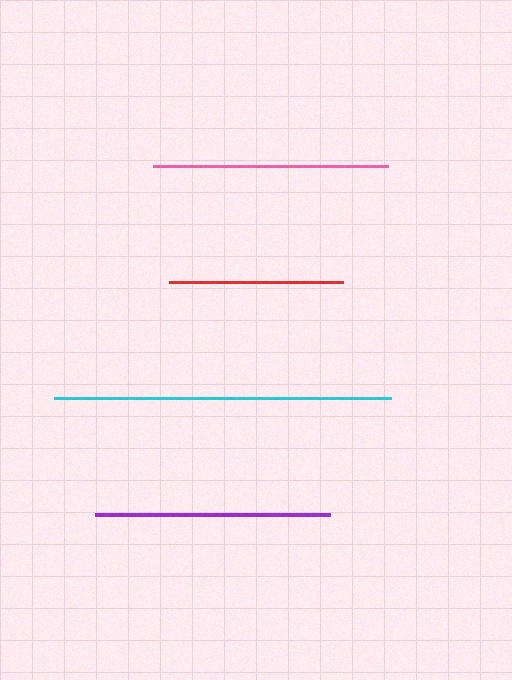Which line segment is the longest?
The cyan line is the longest at approximately 337 pixels.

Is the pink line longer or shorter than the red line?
The pink line is longer than the red line.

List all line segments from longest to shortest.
From longest to shortest: cyan, purple, pink, red.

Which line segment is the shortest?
The red line is the shortest at approximately 175 pixels.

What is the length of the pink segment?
The pink segment is approximately 235 pixels long.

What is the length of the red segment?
The red segment is approximately 175 pixels long.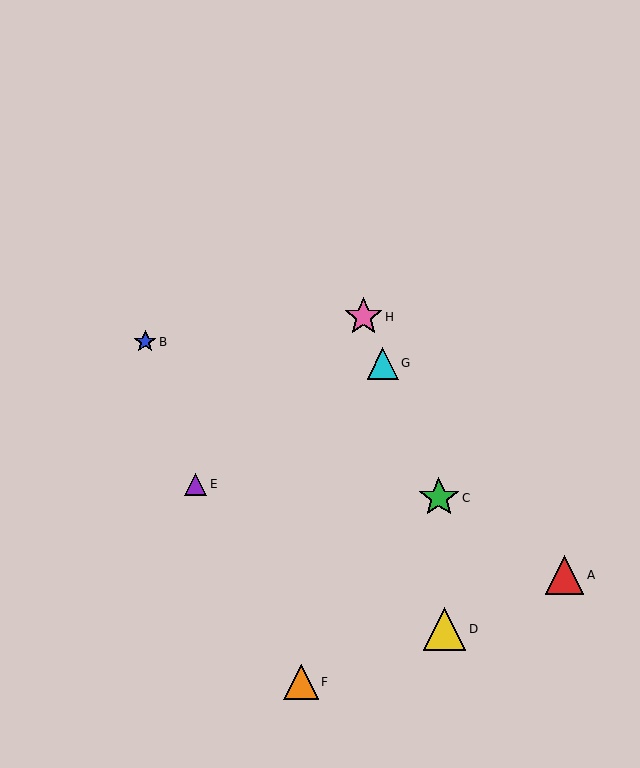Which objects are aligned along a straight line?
Objects C, G, H are aligned along a straight line.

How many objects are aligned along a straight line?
3 objects (C, G, H) are aligned along a straight line.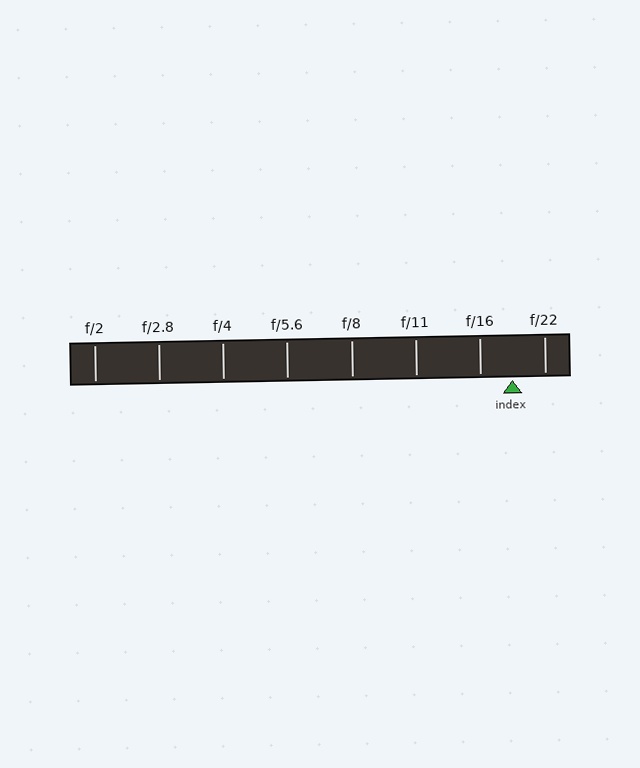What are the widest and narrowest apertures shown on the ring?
The widest aperture shown is f/2 and the narrowest is f/22.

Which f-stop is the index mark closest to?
The index mark is closest to f/16.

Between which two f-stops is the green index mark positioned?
The index mark is between f/16 and f/22.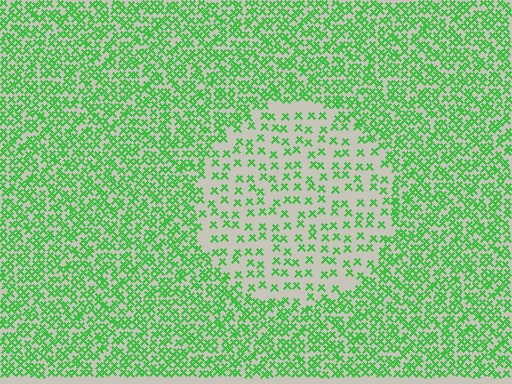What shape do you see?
I see a circle.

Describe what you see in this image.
The image contains small green elements arranged at two different densities. A circle-shaped region is visible where the elements are less densely packed than the surrounding area.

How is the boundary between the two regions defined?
The boundary is defined by a change in element density (approximately 2.4x ratio). All elements are the same color, size, and shape.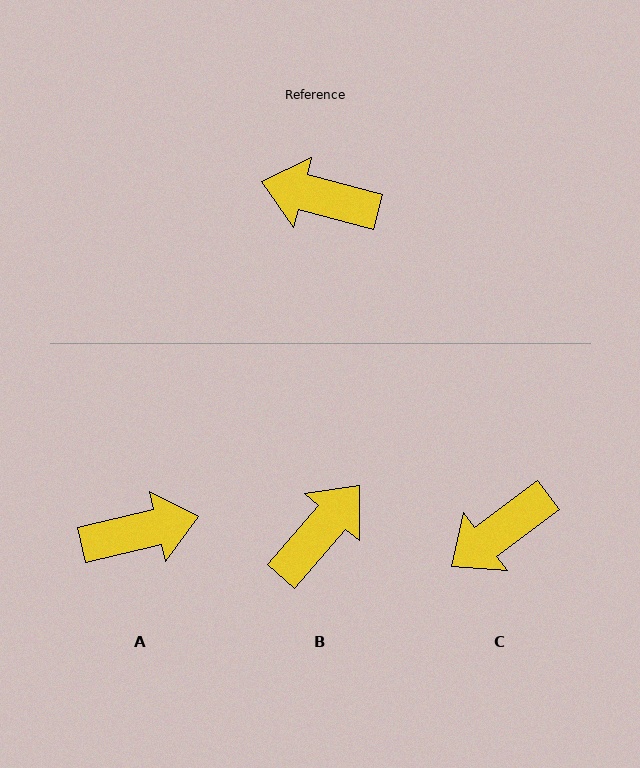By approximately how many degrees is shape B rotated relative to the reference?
Approximately 116 degrees clockwise.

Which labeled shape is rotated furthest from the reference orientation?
A, about 152 degrees away.